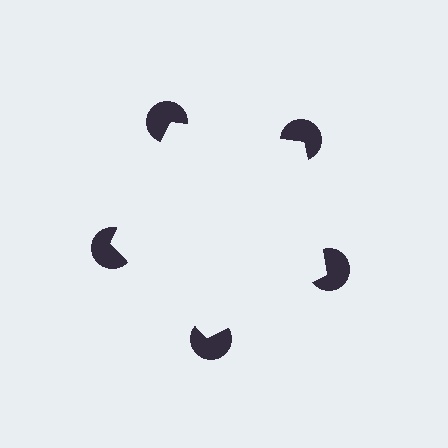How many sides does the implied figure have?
5 sides.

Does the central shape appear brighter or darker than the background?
It typically appears slightly brighter than the background, even though no actual brightness change is drawn.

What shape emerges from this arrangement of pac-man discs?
An illusory pentagon — its edges are inferred from the aligned wedge cuts in the pac-man discs, not physically drawn.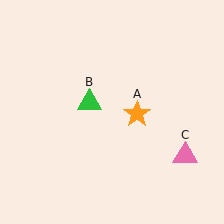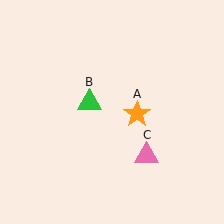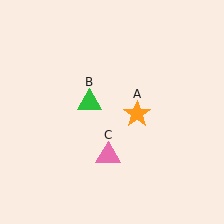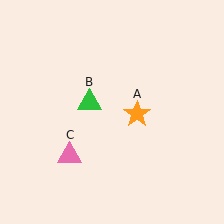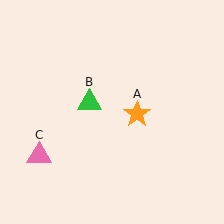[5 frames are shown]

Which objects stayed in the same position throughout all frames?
Orange star (object A) and green triangle (object B) remained stationary.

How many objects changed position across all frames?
1 object changed position: pink triangle (object C).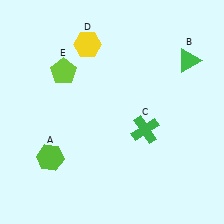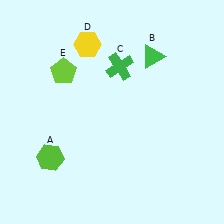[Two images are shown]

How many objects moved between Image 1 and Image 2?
2 objects moved between the two images.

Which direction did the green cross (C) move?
The green cross (C) moved up.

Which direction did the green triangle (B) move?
The green triangle (B) moved left.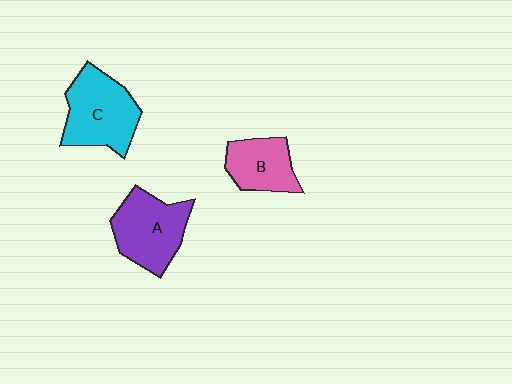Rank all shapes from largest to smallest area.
From largest to smallest: C (cyan), A (purple), B (pink).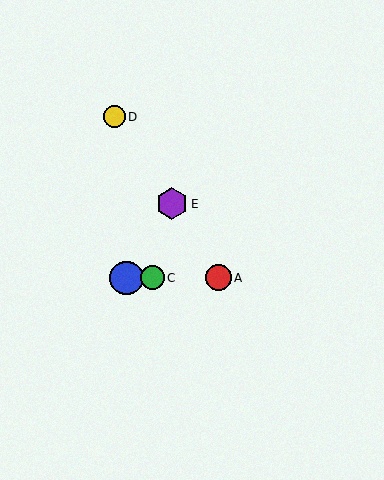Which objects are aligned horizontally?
Objects A, B, C are aligned horizontally.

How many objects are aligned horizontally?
3 objects (A, B, C) are aligned horizontally.